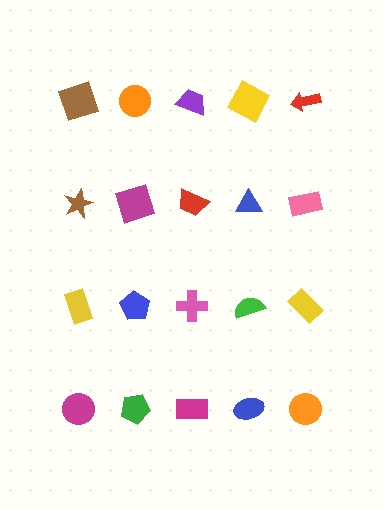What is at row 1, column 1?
A brown square.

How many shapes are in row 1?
5 shapes.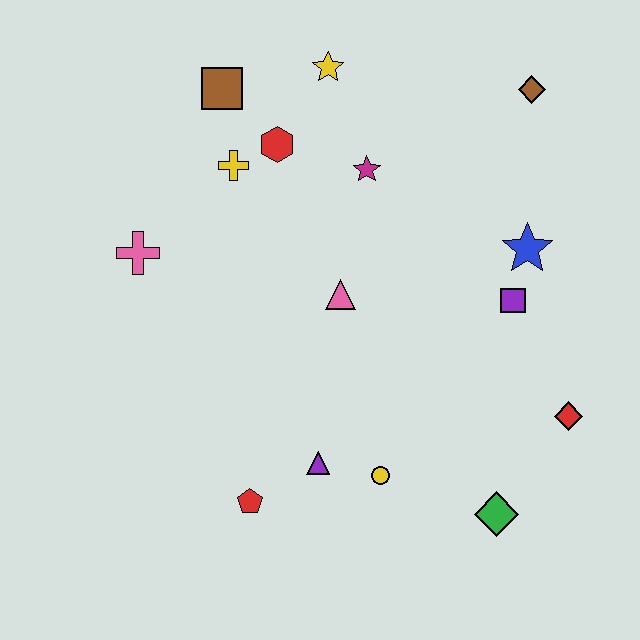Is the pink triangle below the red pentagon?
No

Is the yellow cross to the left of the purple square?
Yes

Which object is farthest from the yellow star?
The green diamond is farthest from the yellow star.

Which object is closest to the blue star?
The purple square is closest to the blue star.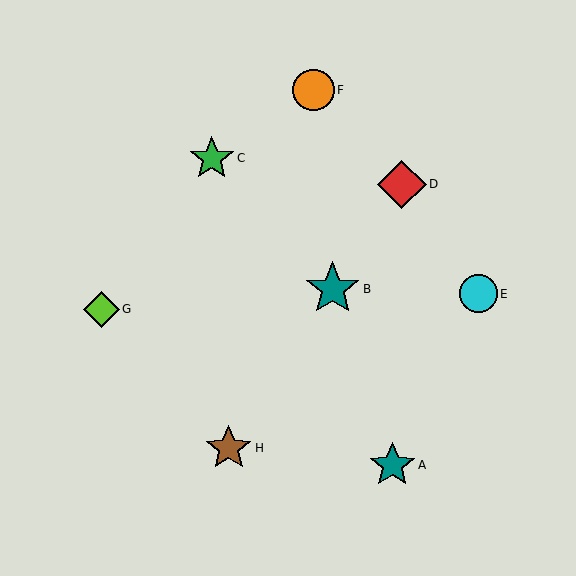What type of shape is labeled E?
Shape E is a cyan circle.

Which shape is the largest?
The teal star (labeled B) is the largest.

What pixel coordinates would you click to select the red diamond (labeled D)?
Click at (402, 184) to select the red diamond D.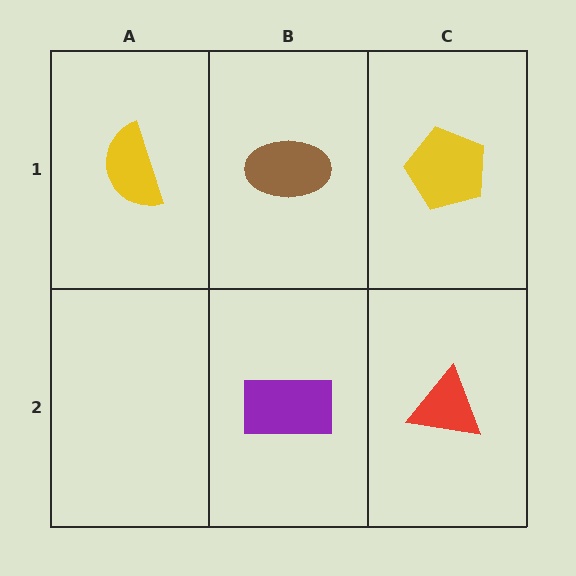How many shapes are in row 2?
2 shapes.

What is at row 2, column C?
A red triangle.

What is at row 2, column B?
A purple rectangle.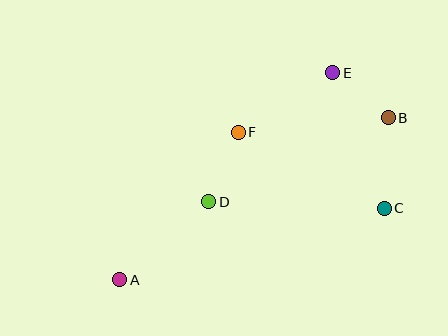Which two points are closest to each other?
Points B and E are closest to each other.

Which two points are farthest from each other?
Points A and B are farthest from each other.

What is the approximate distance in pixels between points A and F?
The distance between A and F is approximately 189 pixels.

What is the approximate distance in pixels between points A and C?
The distance between A and C is approximately 274 pixels.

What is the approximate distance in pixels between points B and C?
The distance between B and C is approximately 91 pixels.